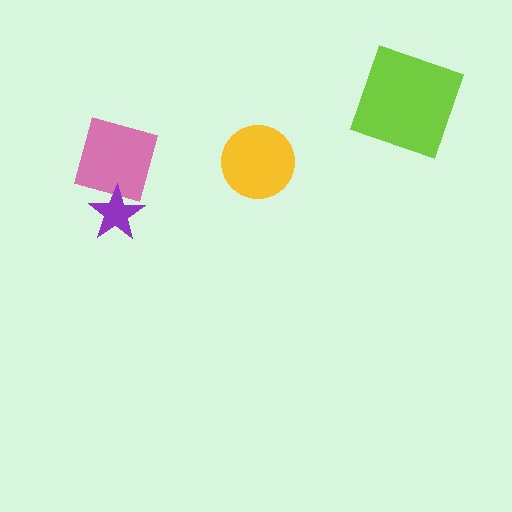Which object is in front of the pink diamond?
The purple star is in front of the pink diamond.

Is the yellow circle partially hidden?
No, no other shape covers it.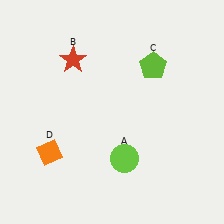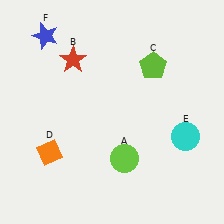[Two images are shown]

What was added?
A cyan circle (E), a blue star (F) were added in Image 2.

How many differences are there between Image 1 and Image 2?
There are 2 differences between the two images.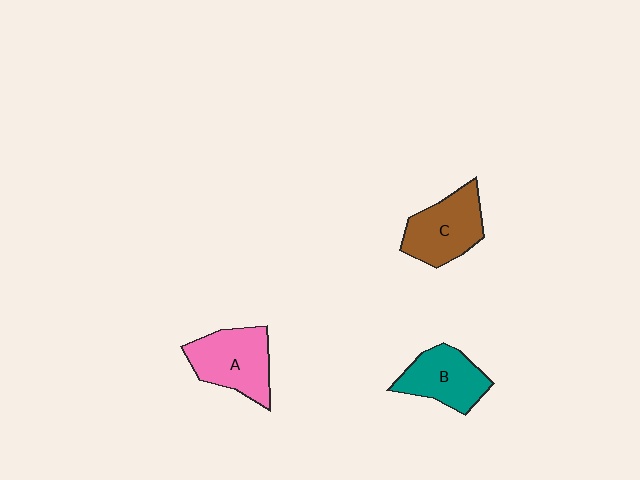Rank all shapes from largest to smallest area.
From largest to smallest: A (pink), C (brown), B (teal).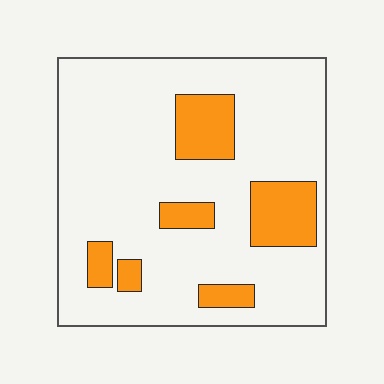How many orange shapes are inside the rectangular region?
6.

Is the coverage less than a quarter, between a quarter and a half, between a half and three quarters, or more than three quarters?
Less than a quarter.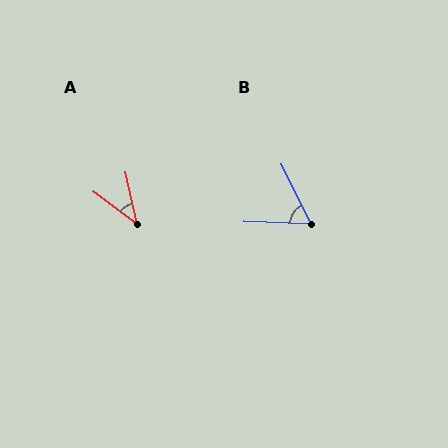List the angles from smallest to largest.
A (41°), B (61°).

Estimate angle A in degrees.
Approximately 41 degrees.